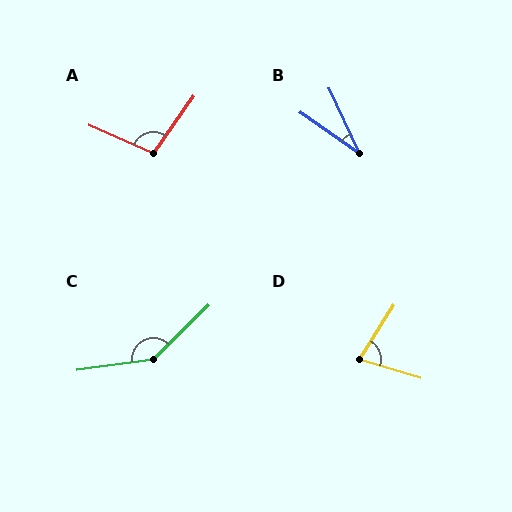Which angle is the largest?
C, at approximately 143 degrees.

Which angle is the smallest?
B, at approximately 30 degrees.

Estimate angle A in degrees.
Approximately 101 degrees.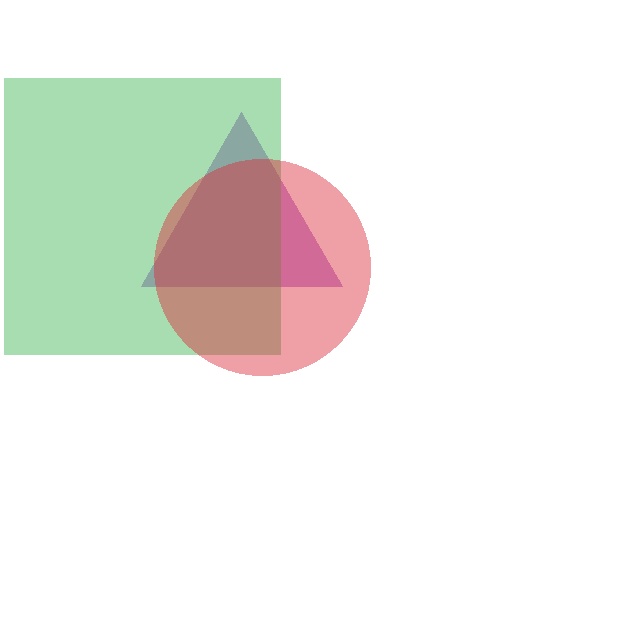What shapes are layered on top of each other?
The layered shapes are: a purple triangle, a green square, a red circle.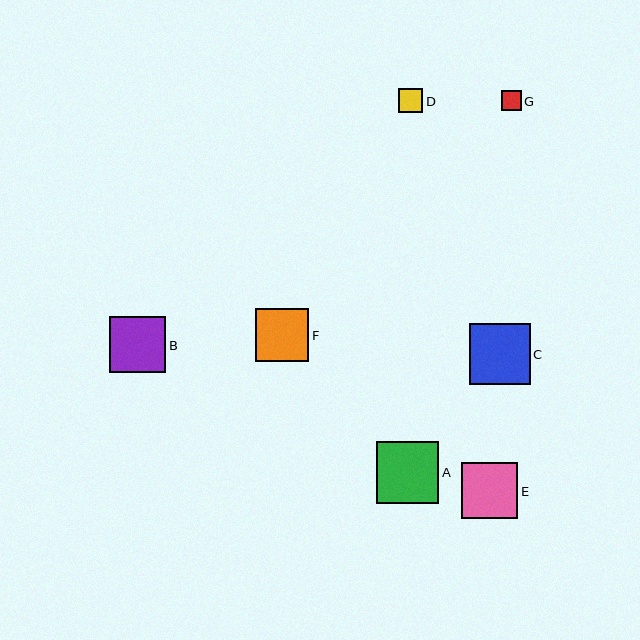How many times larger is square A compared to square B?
Square A is approximately 1.1 times the size of square B.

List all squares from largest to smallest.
From largest to smallest: A, C, E, B, F, D, G.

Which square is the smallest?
Square G is the smallest with a size of approximately 20 pixels.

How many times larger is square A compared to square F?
Square A is approximately 1.2 times the size of square F.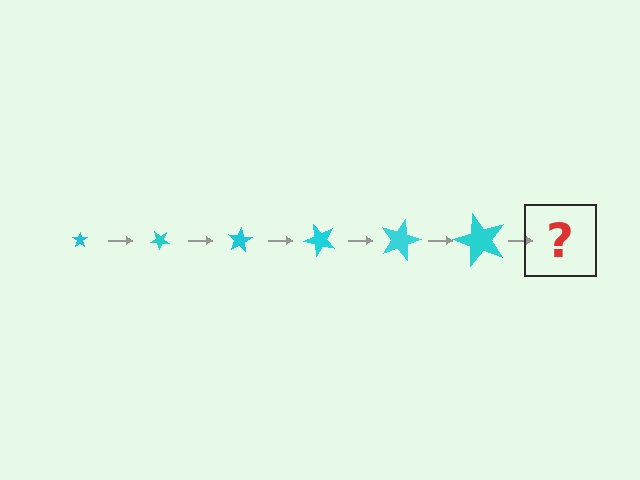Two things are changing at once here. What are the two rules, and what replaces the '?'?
The two rules are that the star grows larger each step and it rotates 40 degrees each step. The '?' should be a star, larger than the previous one and rotated 240 degrees from the start.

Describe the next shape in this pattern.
It should be a star, larger than the previous one and rotated 240 degrees from the start.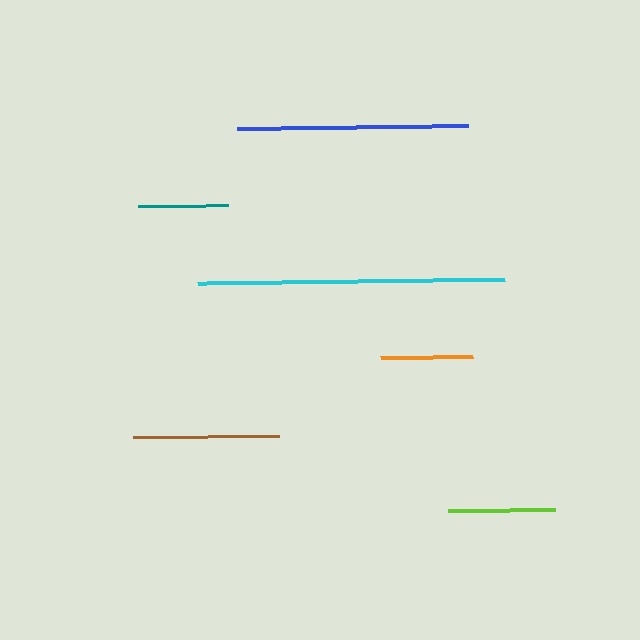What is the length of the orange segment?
The orange segment is approximately 92 pixels long.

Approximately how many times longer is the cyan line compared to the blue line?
The cyan line is approximately 1.3 times the length of the blue line.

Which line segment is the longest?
The cyan line is the longest at approximately 306 pixels.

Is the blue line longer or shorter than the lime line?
The blue line is longer than the lime line.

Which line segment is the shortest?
The teal line is the shortest at approximately 90 pixels.